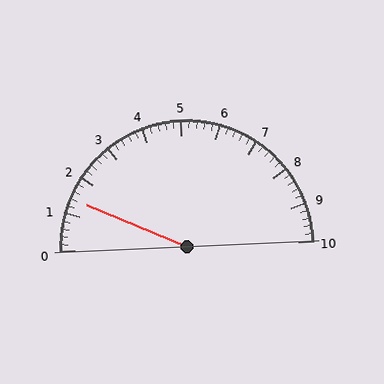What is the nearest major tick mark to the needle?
The nearest major tick mark is 1.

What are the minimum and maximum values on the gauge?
The gauge ranges from 0 to 10.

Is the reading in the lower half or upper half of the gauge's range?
The reading is in the lower half of the range (0 to 10).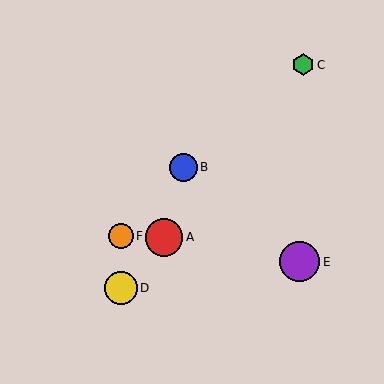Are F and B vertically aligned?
No, F is at x≈121 and B is at x≈184.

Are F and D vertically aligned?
Yes, both are at x≈121.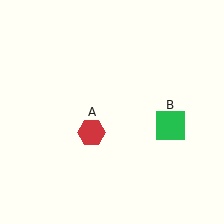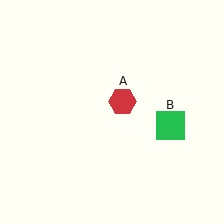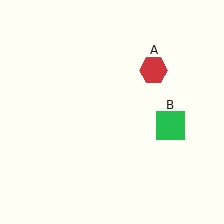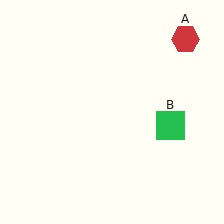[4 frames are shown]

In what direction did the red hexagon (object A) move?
The red hexagon (object A) moved up and to the right.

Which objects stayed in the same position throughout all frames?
Green square (object B) remained stationary.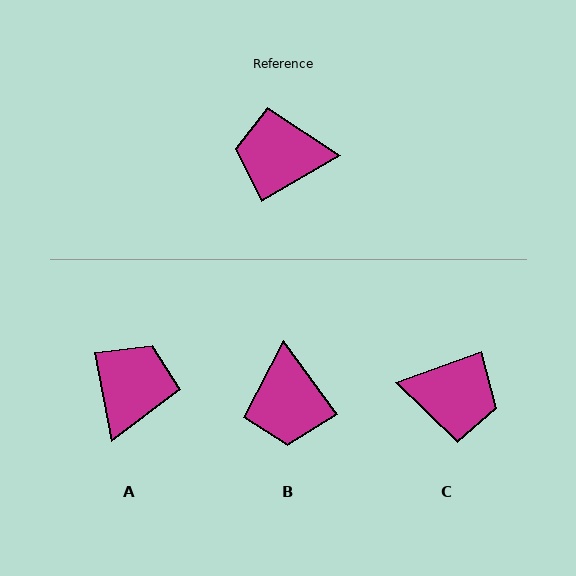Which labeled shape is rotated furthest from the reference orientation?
C, about 170 degrees away.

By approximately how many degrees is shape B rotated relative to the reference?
Approximately 96 degrees counter-clockwise.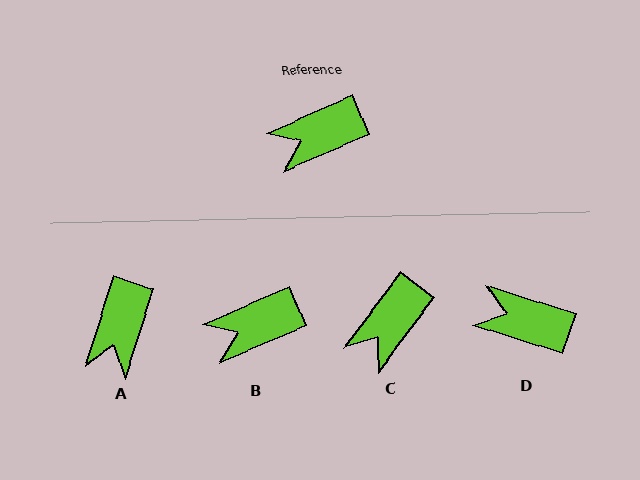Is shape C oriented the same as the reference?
No, it is off by about 30 degrees.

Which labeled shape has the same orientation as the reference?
B.